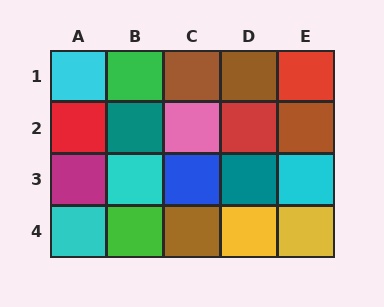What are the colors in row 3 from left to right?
Magenta, cyan, blue, teal, cyan.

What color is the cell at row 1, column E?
Red.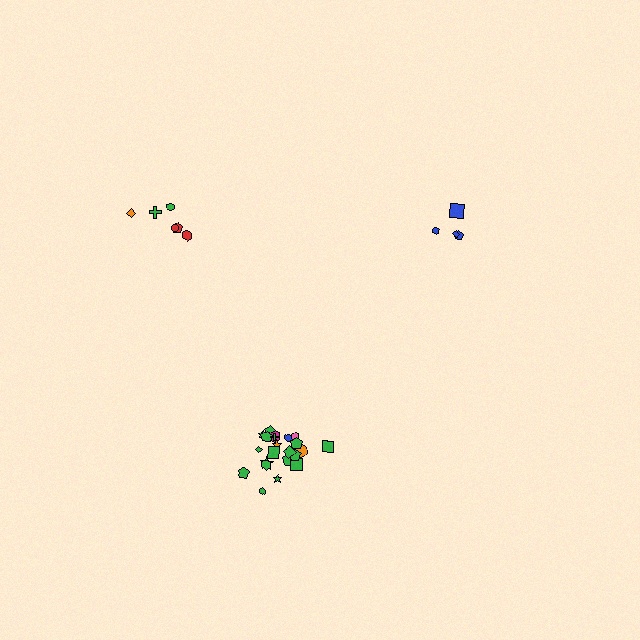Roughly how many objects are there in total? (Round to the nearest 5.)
Roughly 30 objects in total.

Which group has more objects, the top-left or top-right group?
The top-left group.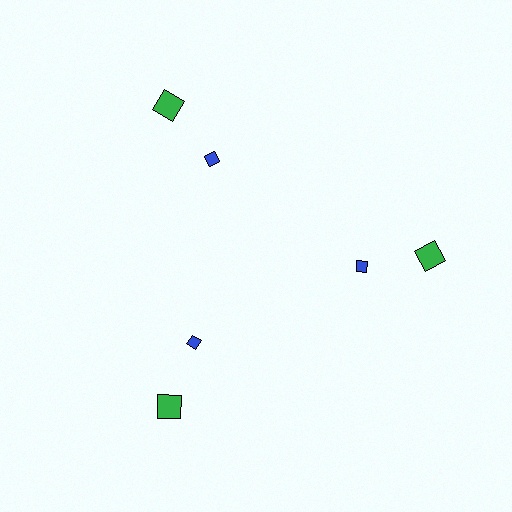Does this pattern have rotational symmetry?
Yes, this pattern has 3-fold rotational symmetry. It looks the same after rotating 120 degrees around the center.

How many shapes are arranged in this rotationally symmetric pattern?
There are 6 shapes, arranged in 3 groups of 2.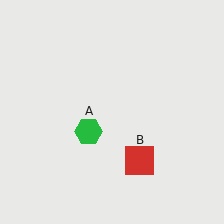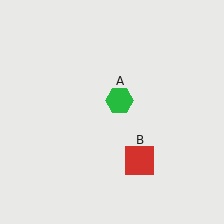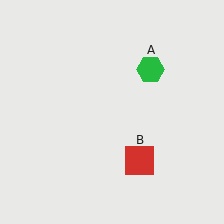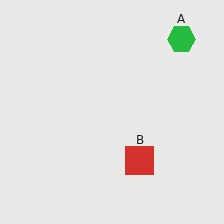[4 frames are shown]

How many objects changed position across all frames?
1 object changed position: green hexagon (object A).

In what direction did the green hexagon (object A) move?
The green hexagon (object A) moved up and to the right.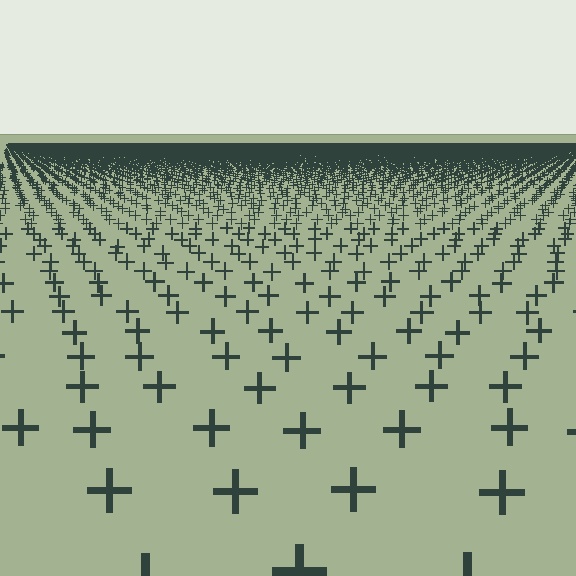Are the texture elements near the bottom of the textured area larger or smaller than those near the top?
Larger. Near the bottom, elements are closer to the viewer and appear at a bigger on-screen size.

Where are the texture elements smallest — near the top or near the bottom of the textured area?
Near the top.